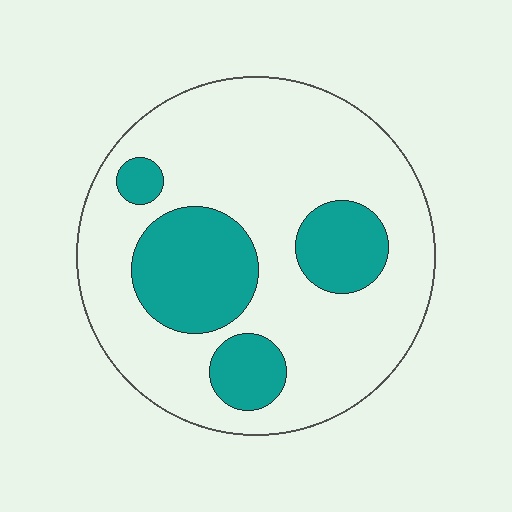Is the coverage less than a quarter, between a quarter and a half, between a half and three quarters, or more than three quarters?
Between a quarter and a half.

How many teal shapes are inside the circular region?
4.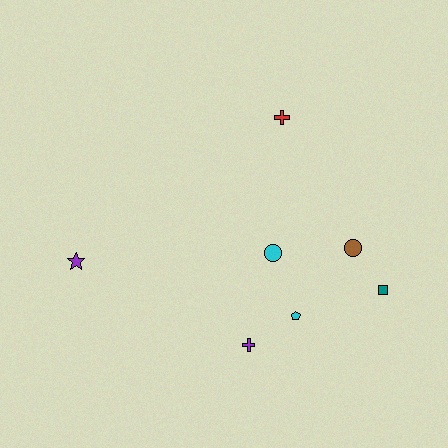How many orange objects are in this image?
There are no orange objects.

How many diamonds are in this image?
There are no diamonds.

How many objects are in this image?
There are 7 objects.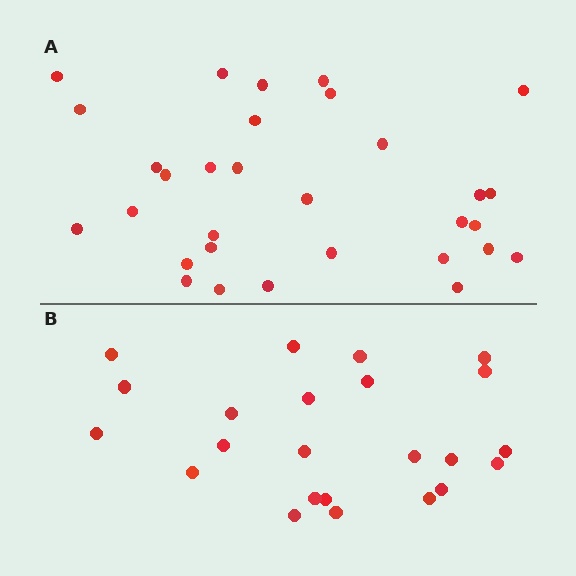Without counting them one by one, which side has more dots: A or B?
Region A (the top region) has more dots.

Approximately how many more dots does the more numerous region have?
Region A has roughly 8 or so more dots than region B.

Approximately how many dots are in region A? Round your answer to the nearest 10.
About 30 dots. (The exact count is 31, which rounds to 30.)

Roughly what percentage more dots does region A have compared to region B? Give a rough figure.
About 35% more.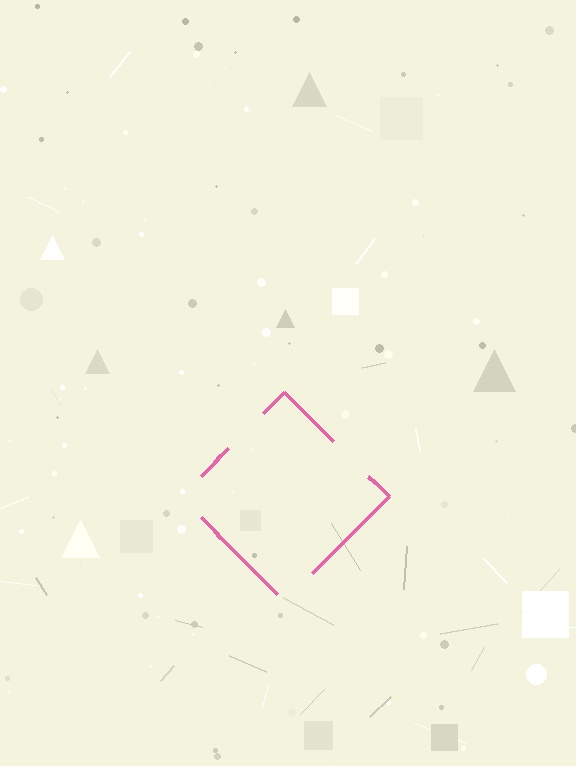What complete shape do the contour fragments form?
The contour fragments form a diamond.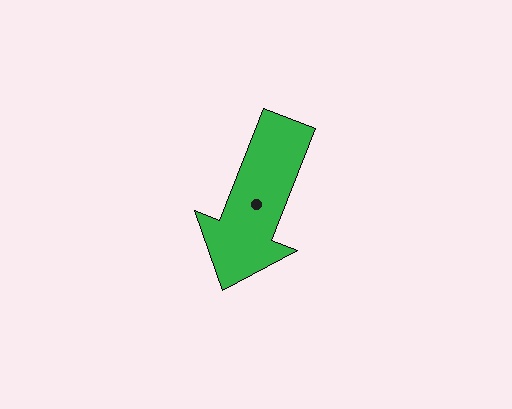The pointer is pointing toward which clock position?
Roughly 7 o'clock.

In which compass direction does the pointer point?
South.